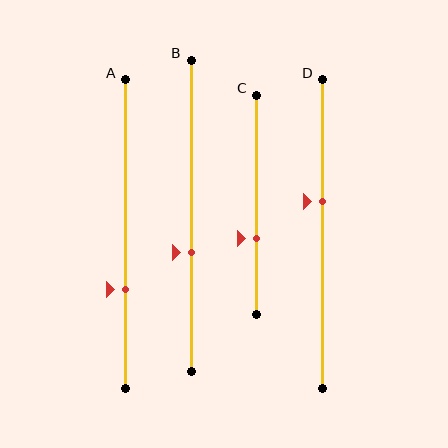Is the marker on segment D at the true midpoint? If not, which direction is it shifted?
No, the marker on segment D is shifted upward by about 10% of the segment length.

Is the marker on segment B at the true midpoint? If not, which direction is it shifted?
No, the marker on segment B is shifted downward by about 12% of the segment length.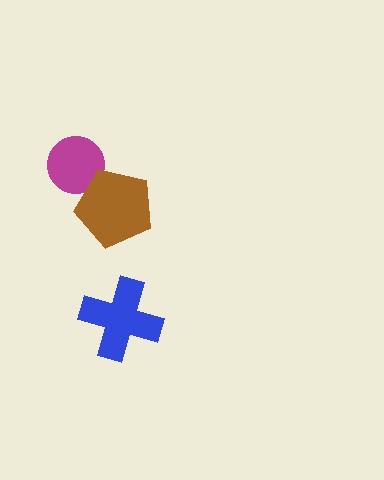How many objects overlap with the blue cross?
0 objects overlap with the blue cross.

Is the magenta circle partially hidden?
Yes, it is partially covered by another shape.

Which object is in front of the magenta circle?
The brown pentagon is in front of the magenta circle.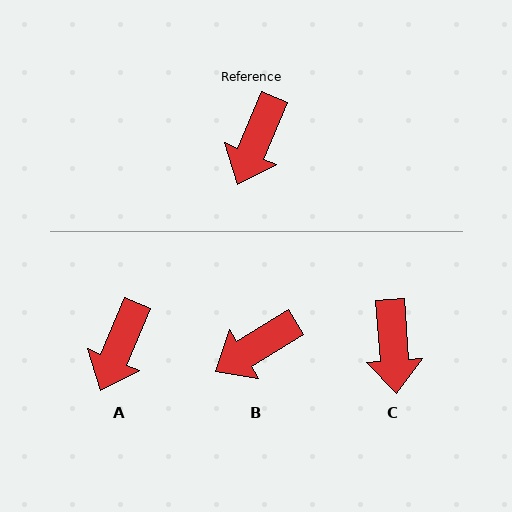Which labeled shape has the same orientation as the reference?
A.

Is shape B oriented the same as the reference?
No, it is off by about 35 degrees.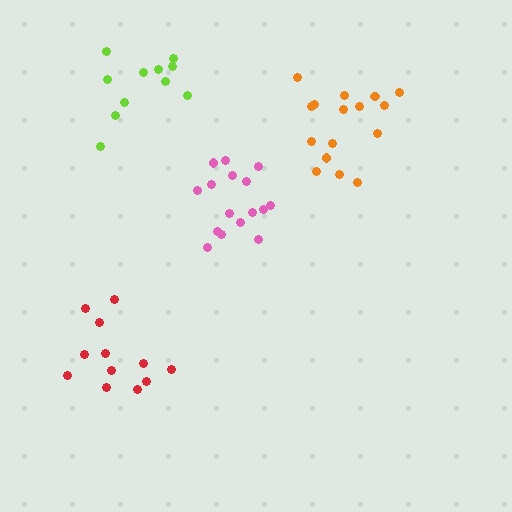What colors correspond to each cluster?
The clusters are colored: red, pink, orange, lime.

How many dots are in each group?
Group 1: 12 dots, Group 2: 16 dots, Group 3: 16 dots, Group 4: 11 dots (55 total).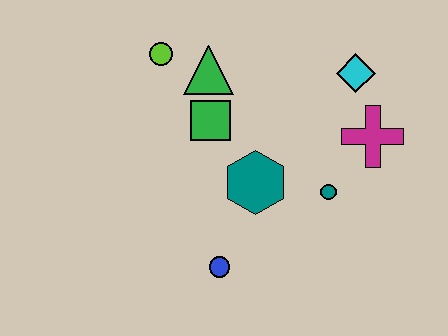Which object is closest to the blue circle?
The teal hexagon is closest to the blue circle.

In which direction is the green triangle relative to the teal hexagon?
The green triangle is above the teal hexagon.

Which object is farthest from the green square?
The magenta cross is farthest from the green square.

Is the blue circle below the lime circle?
Yes